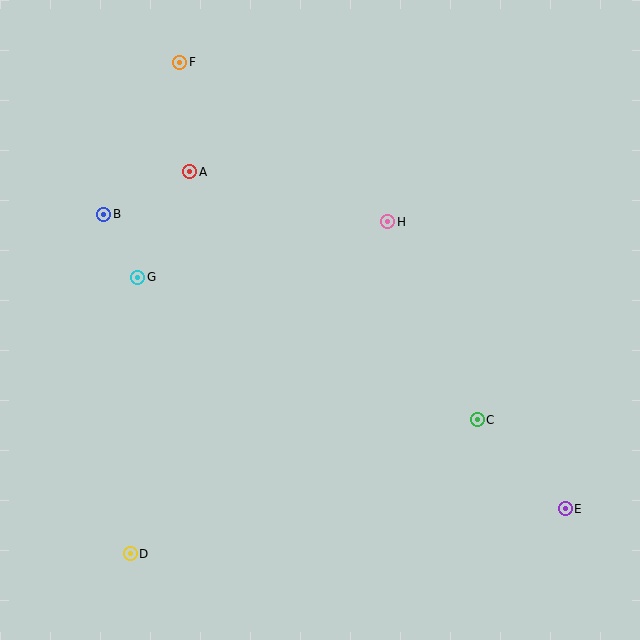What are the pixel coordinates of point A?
Point A is at (190, 172).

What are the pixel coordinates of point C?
Point C is at (477, 420).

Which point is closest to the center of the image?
Point H at (388, 222) is closest to the center.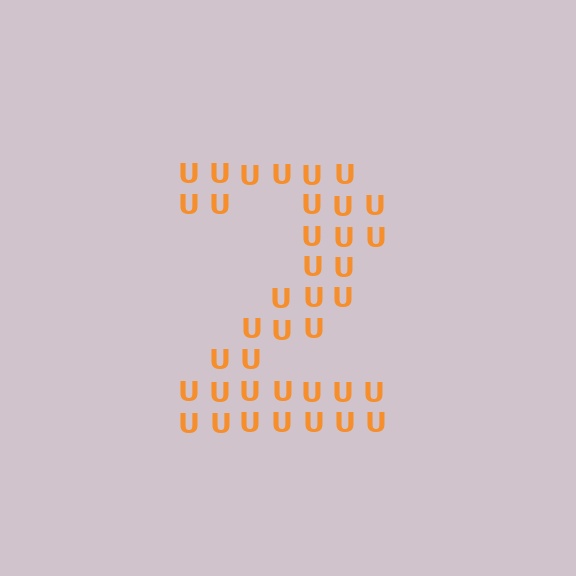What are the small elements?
The small elements are letter U's.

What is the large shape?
The large shape is the digit 2.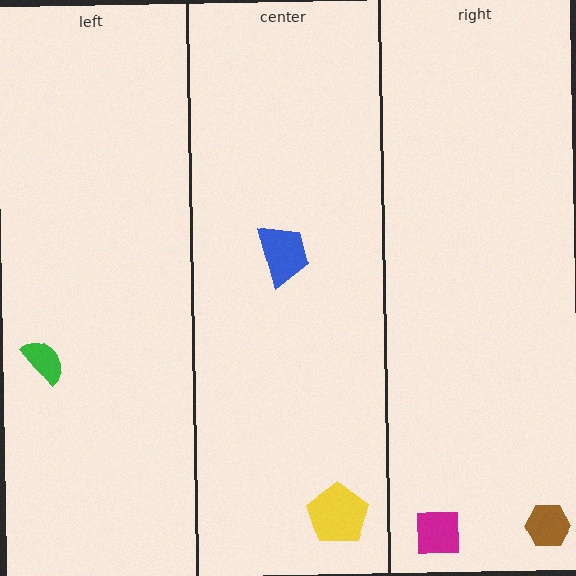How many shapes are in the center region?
2.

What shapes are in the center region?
The blue trapezoid, the yellow pentagon.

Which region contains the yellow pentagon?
The center region.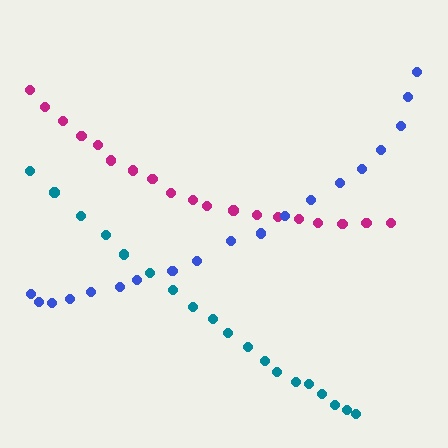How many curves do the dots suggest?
There are 3 distinct paths.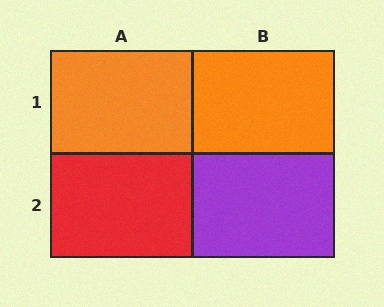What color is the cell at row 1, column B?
Orange.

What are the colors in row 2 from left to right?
Red, purple.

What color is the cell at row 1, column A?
Orange.